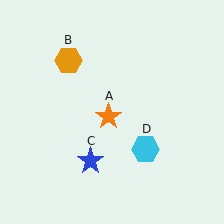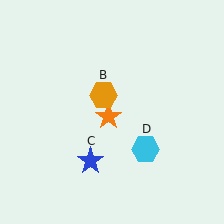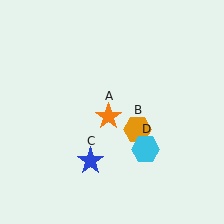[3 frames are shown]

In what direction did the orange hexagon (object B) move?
The orange hexagon (object B) moved down and to the right.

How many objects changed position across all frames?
1 object changed position: orange hexagon (object B).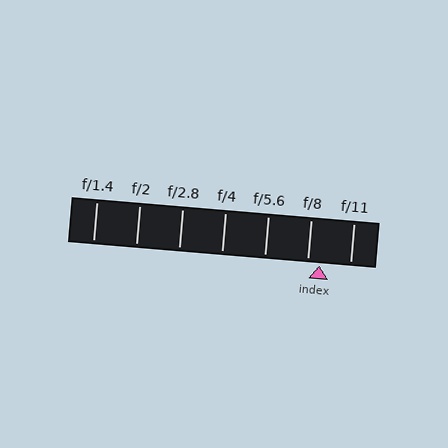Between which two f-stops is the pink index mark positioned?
The index mark is between f/8 and f/11.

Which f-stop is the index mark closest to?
The index mark is closest to f/8.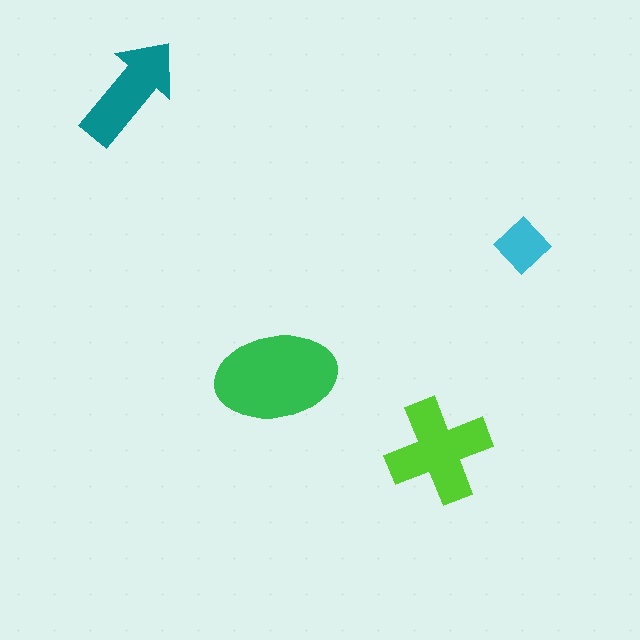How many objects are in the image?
There are 4 objects in the image.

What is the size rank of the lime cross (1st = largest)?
2nd.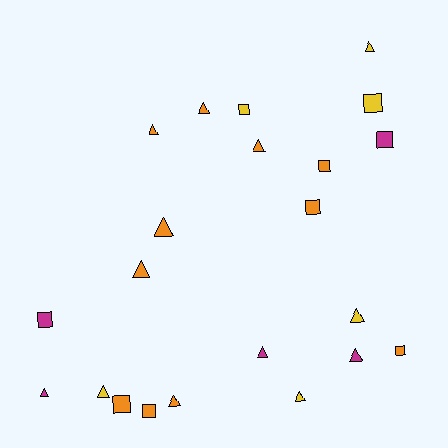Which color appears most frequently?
Orange, with 11 objects.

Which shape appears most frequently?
Triangle, with 13 objects.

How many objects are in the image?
There are 22 objects.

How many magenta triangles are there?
There are 3 magenta triangles.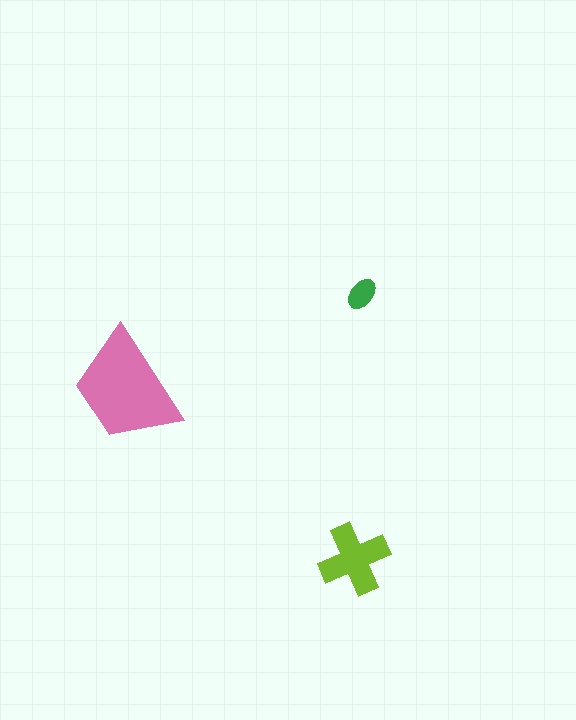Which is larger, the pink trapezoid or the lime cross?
The pink trapezoid.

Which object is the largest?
The pink trapezoid.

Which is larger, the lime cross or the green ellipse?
The lime cross.